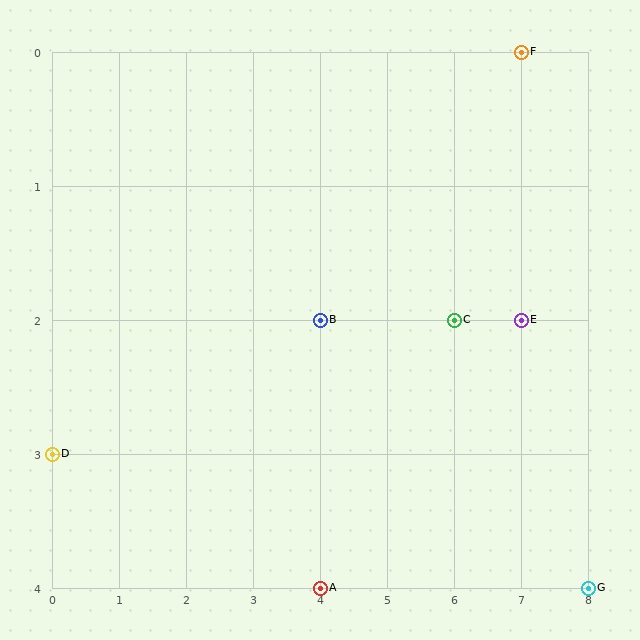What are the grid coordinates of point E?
Point E is at grid coordinates (7, 2).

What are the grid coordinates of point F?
Point F is at grid coordinates (7, 0).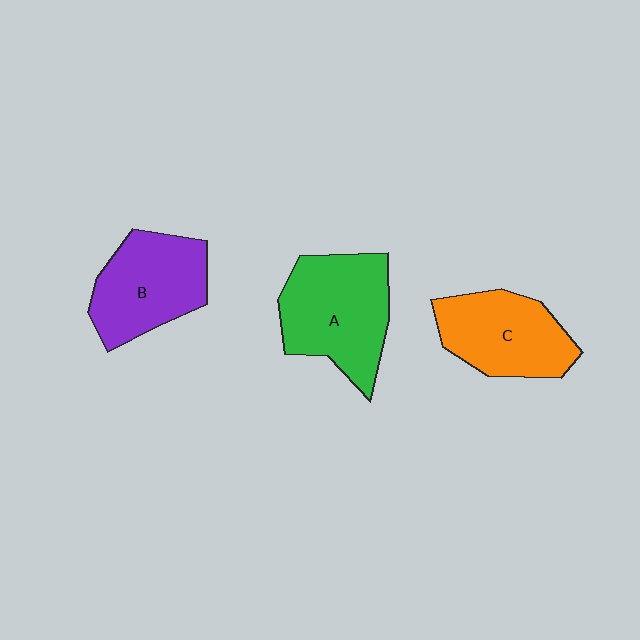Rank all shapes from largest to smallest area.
From largest to smallest: A (green), B (purple), C (orange).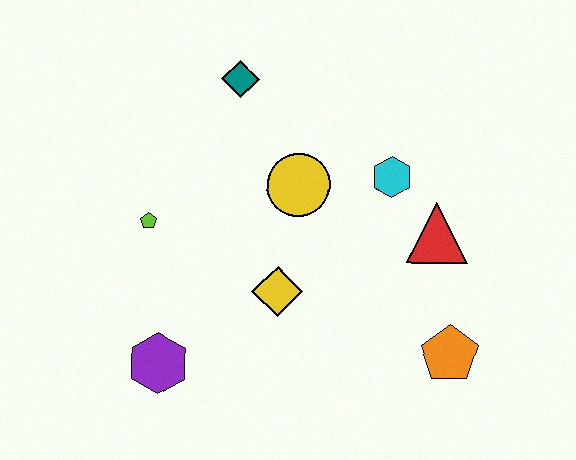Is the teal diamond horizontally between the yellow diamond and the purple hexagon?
Yes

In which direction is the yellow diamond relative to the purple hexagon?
The yellow diamond is to the right of the purple hexagon.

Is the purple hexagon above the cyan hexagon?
No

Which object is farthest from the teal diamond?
The orange pentagon is farthest from the teal diamond.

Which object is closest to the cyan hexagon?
The red triangle is closest to the cyan hexagon.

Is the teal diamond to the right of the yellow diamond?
No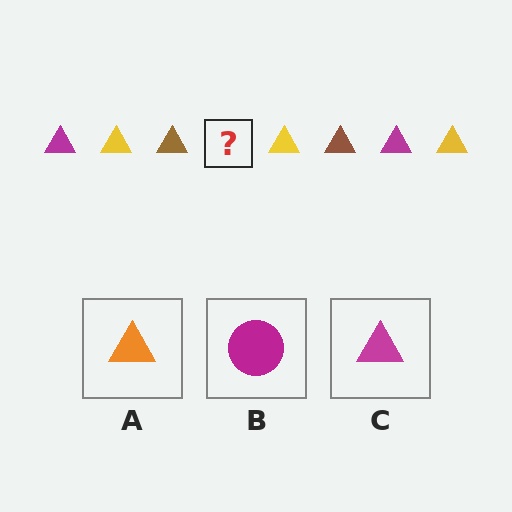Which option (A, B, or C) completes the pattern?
C.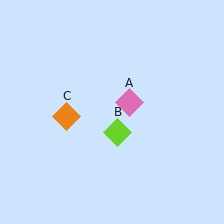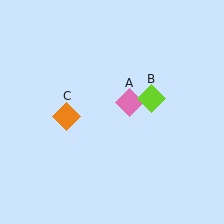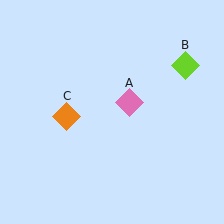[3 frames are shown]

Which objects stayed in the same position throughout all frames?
Pink diamond (object A) and orange diamond (object C) remained stationary.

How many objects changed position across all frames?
1 object changed position: lime diamond (object B).